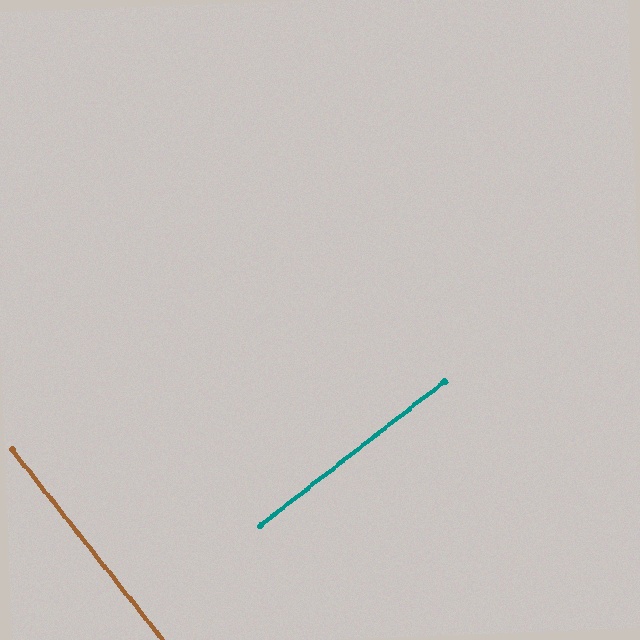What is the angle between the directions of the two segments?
Approximately 90 degrees.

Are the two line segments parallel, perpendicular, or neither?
Perpendicular — they meet at approximately 90°.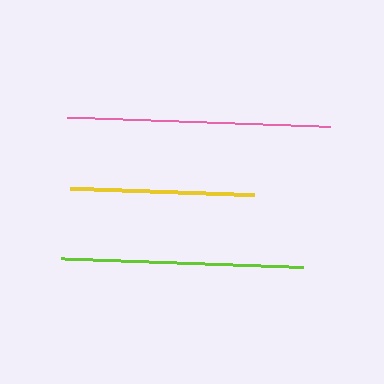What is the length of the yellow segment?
The yellow segment is approximately 184 pixels long.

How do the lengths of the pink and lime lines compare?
The pink and lime lines are approximately the same length.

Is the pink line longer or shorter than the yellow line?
The pink line is longer than the yellow line.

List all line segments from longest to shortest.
From longest to shortest: pink, lime, yellow.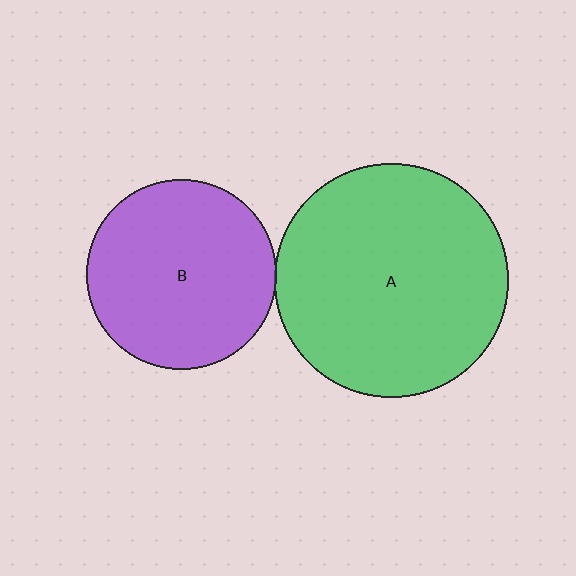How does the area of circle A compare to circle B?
Approximately 1.5 times.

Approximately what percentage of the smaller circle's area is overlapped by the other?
Approximately 5%.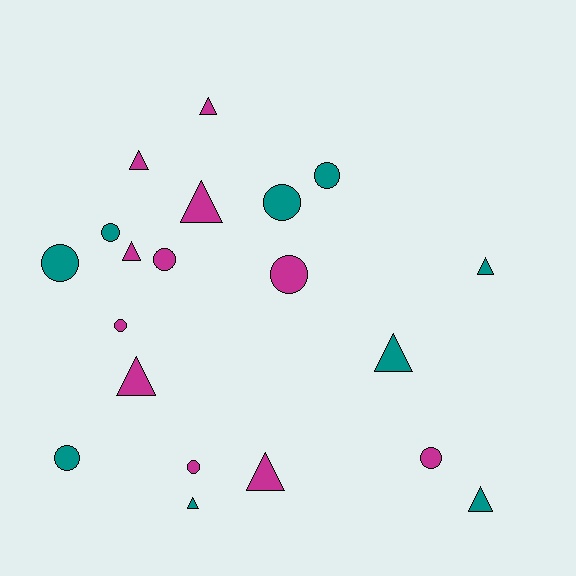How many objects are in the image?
There are 20 objects.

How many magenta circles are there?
There are 5 magenta circles.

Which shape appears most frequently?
Triangle, with 10 objects.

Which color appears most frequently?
Magenta, with 11 objects.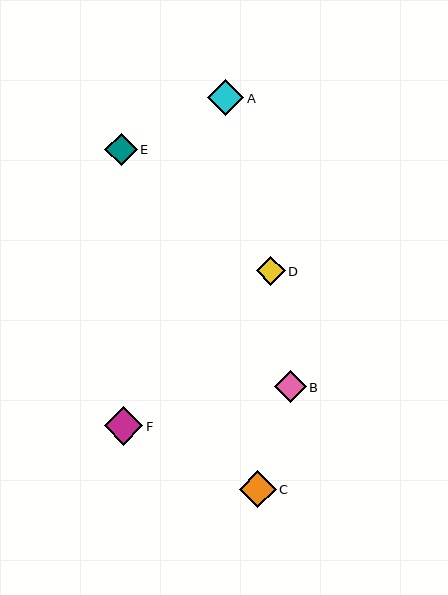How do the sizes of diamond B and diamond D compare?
Diamond B and diamond D are approximately the same size.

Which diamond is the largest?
Diamond F is the largest with a size of approximately 38 pixels.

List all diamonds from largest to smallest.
From largest to smallest: F, C, A, E, B, D.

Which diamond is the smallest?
Diamond D is the smallest with a size of approximately 29 pixels.